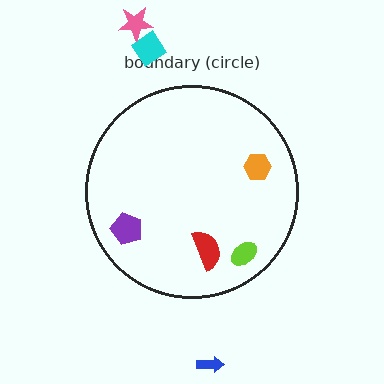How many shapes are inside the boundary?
4 inside, 3 outside.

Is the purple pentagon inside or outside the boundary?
Inside.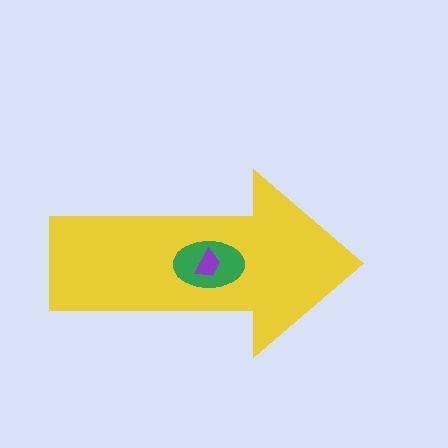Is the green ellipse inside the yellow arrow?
Yes.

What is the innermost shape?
The purple trapezoid.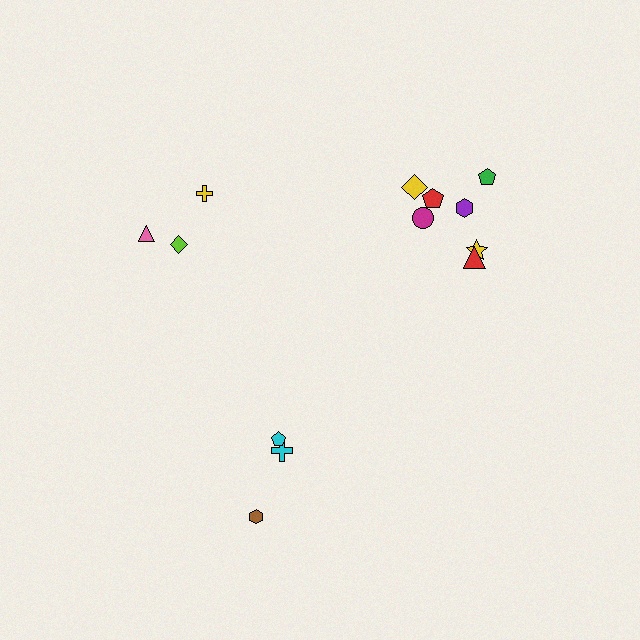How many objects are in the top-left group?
There are 3 objects.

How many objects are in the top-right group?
There are 7 objects.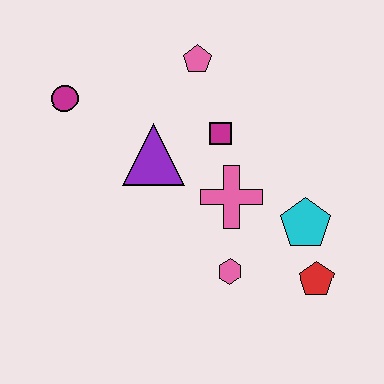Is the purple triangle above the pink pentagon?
No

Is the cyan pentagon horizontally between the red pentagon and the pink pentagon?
Yes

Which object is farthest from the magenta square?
The red pentagon is farthest from the magenta square.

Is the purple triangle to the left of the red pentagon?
Yes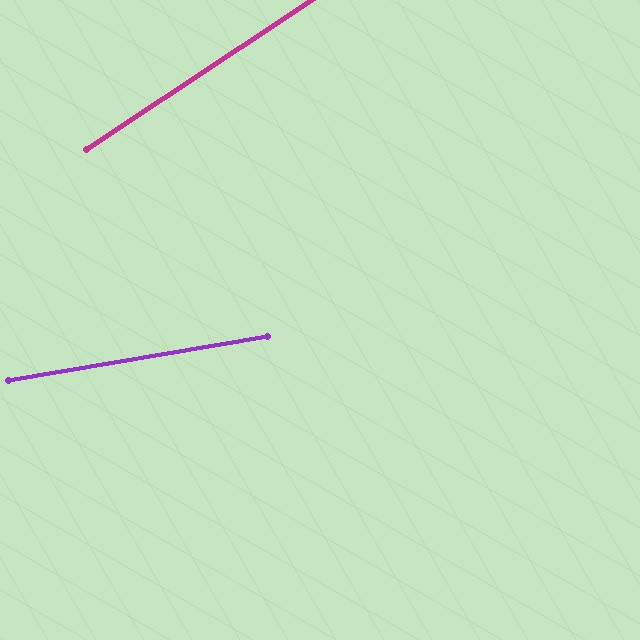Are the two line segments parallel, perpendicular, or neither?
Neither parallel nor perpendicular — they differ by about 24°.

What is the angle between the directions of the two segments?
Approximately 24 degrees.